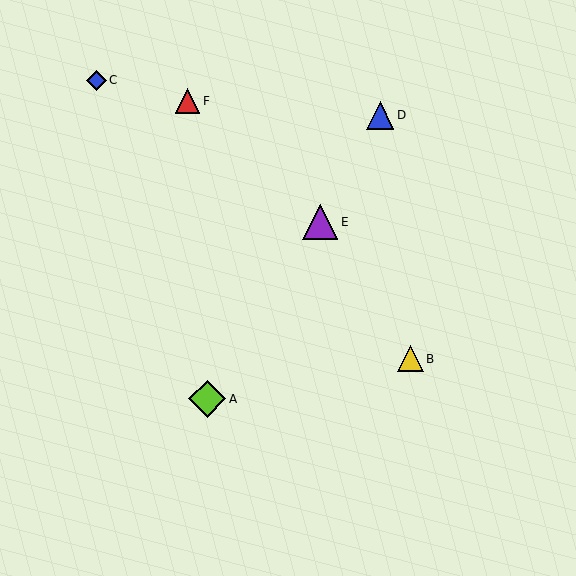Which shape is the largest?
The lime diamond (labeled A) is the largest.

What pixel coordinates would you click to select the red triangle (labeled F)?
Click at (187, 101) to select the red triangle F.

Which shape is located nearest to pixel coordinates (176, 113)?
The red triangle (labeled F) at (187, 101) is nearest to that location.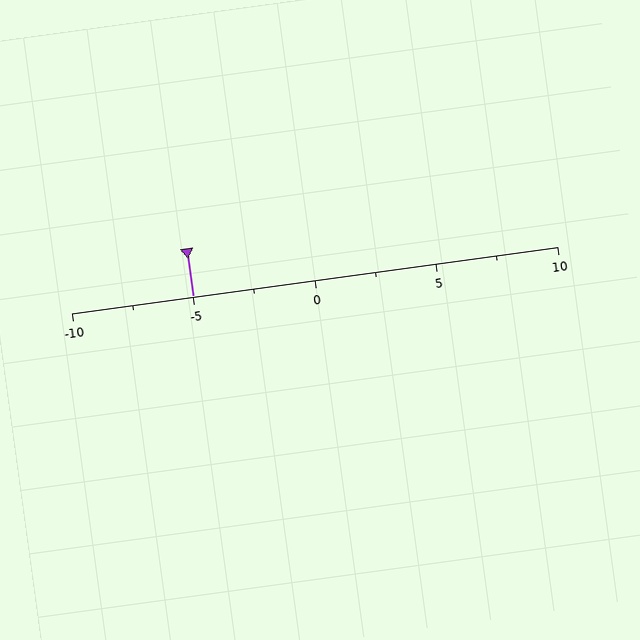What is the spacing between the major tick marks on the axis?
The major ticks are spaced 5 apart.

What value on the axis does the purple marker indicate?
The marker indicates approximately -5.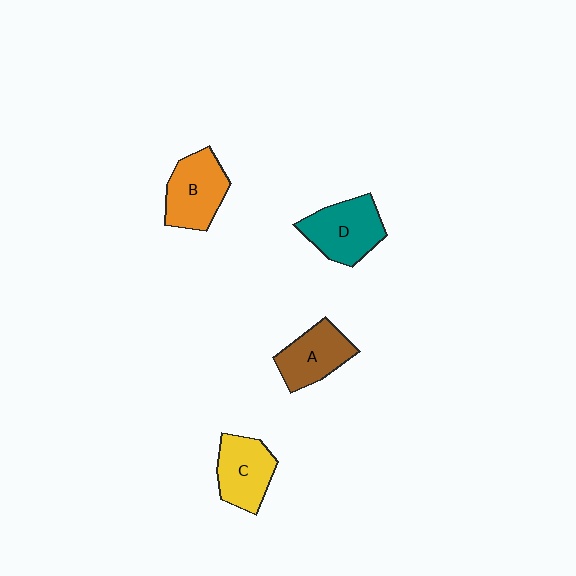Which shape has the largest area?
Shape D (teal).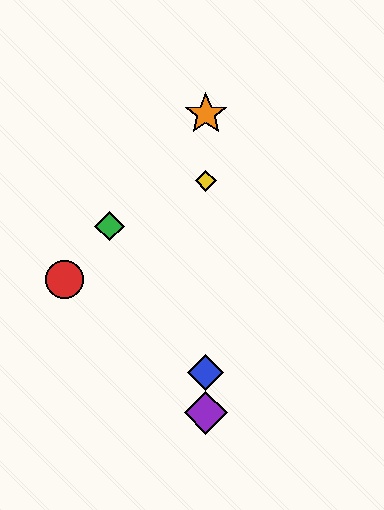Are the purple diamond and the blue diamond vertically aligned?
Yes, both are at x≈206.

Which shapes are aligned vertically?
The blue diamond, the yellow diamond, the purple diamond, the orange star are aligned vertically.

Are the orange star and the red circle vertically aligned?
No, the orange star is at x≈206 and the red circle is at x≈65.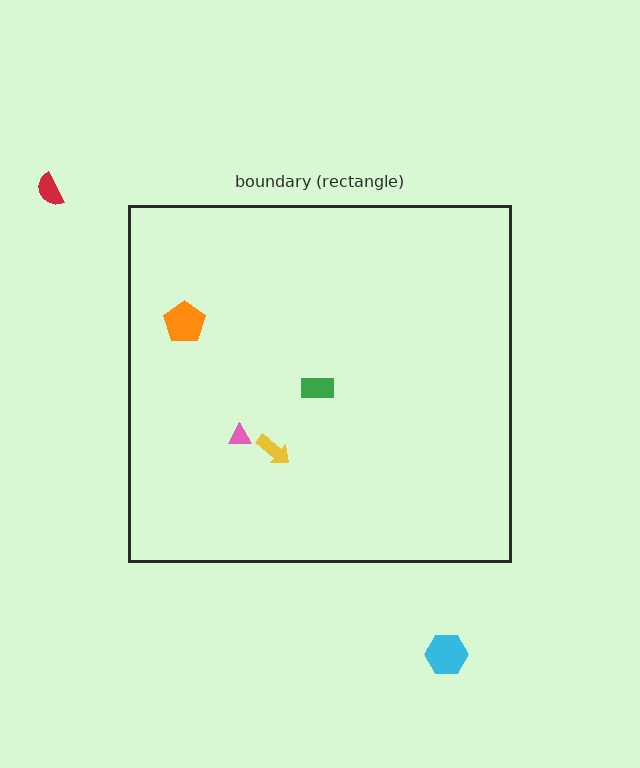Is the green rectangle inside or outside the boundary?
Inside.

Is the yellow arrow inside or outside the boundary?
Inside.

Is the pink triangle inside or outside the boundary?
Inside.